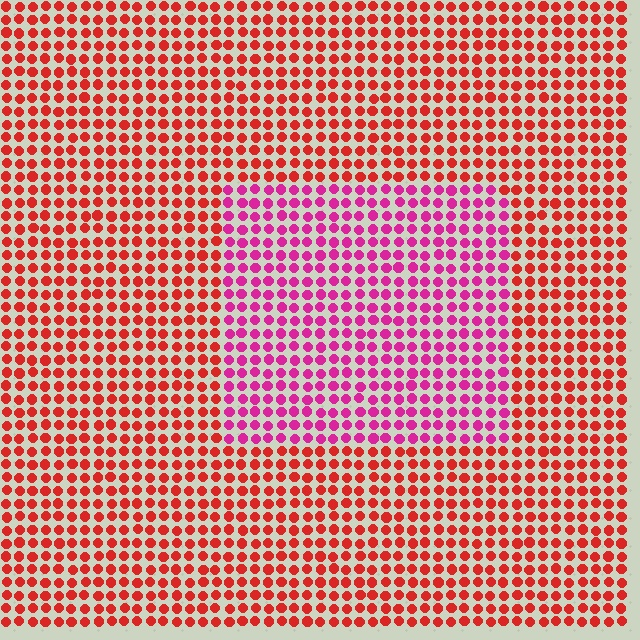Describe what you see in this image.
The image is filled with small red elements in a uniform arrangement. A rectangle-shaped region is visible where the elements are tinted to a slightly different hue, forming a subtle color boundary.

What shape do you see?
I see a rectangle.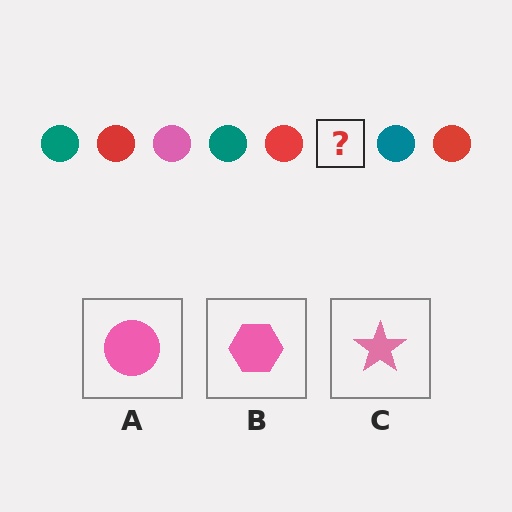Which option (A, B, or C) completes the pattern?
A.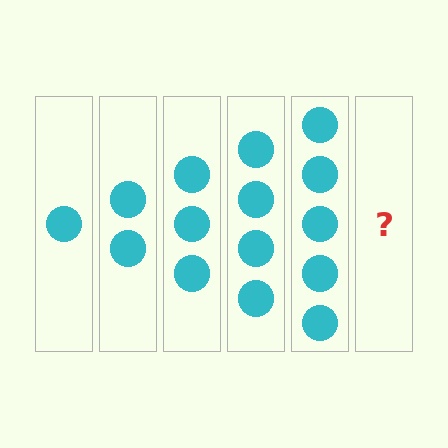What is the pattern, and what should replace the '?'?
The pattern is that each step adds one more circle. The '?' should be 6 circles.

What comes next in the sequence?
The next element should be 6 circles.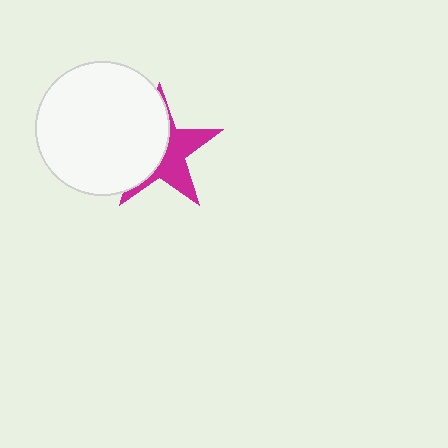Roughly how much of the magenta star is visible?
About half of it is visible (roughly 47%).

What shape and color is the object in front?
The object in front is a white circle.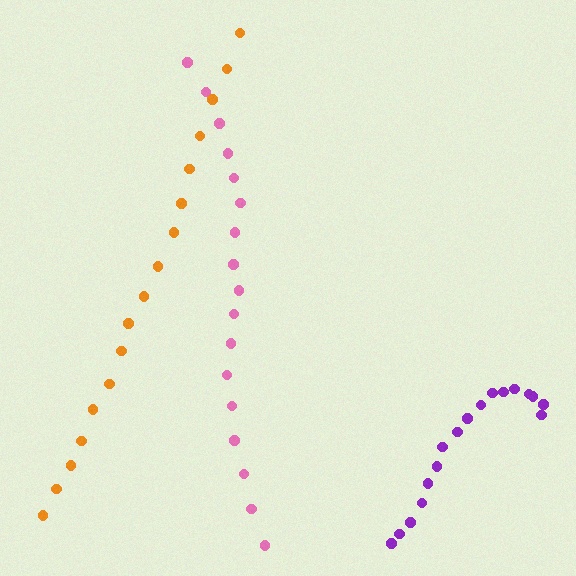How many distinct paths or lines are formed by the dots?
There are 3 distinct paths.